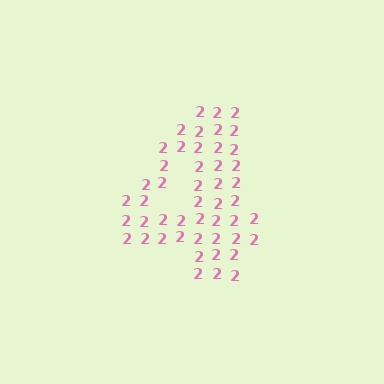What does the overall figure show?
The overall figure shows the digit 4.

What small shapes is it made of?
It is made of small digit 2's.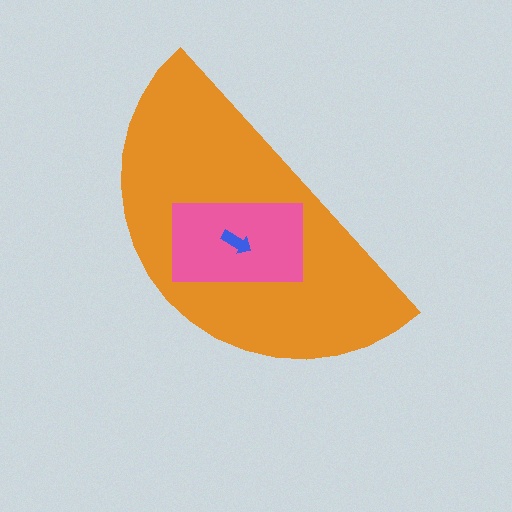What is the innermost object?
The blue arrow.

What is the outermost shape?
The orange semicircle.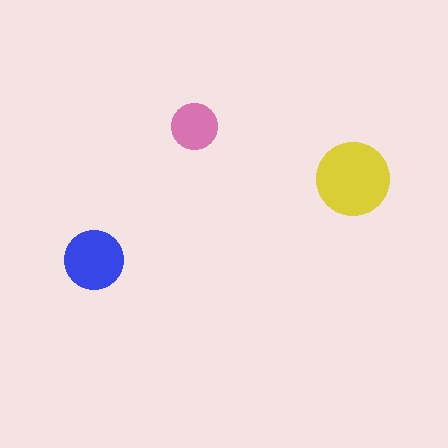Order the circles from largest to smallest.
the yellow one, the blue one, the pink one.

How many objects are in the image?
There are 3 objects in the image.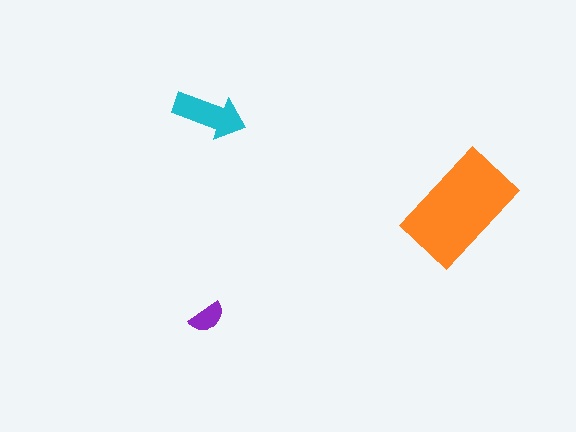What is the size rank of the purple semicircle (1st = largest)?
3rd.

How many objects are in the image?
There are 3 objects in the image.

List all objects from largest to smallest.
The orange rectangle, the cyan arrow, the purple semicircle.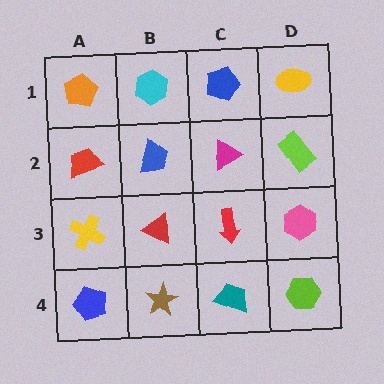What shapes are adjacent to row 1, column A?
A red trapezoid (row 2, column A), a cyan hexagon (row 1, column B).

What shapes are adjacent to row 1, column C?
A magenta triangle (row 2, column C), a cyan hexagon (row 1, column B), a yellow ellipse (row 1, column D).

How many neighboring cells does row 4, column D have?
2.